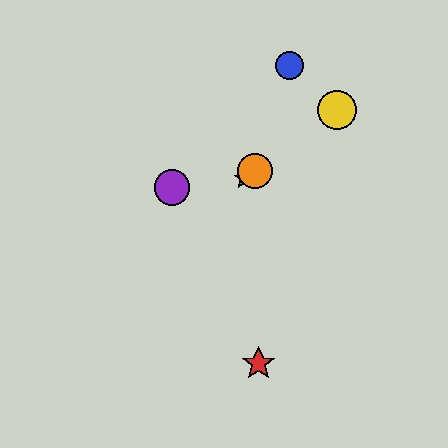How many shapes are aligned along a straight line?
3 shapes (the green star, the yellow circle, the orange circle) are aligned along a straight line.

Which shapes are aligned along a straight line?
The green star, the yellow circle, the orange circle are aligned along a straight line.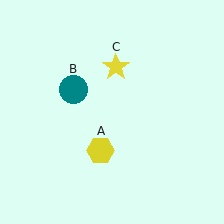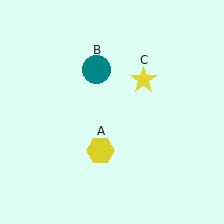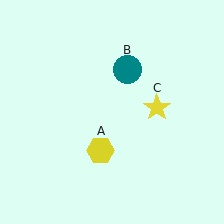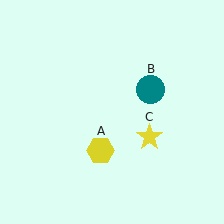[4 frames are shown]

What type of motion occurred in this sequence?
The teal circle (object B), yellow star (object C) rotated clockwise around the center of the scene.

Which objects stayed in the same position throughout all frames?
Yellow hexagon (object A) remained stationary.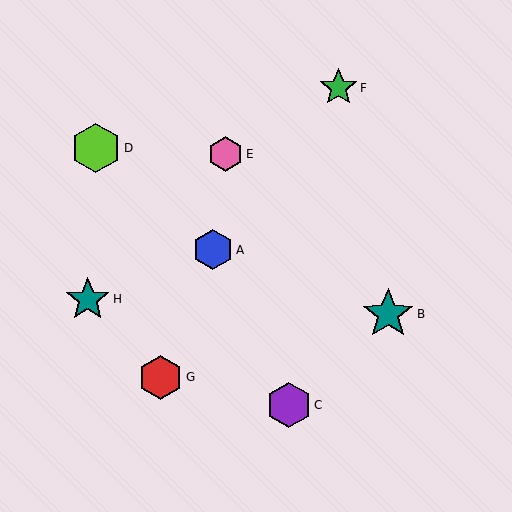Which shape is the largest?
The teal star (labeled B) is the largest.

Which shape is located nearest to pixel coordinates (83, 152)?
The lime hexagon (labeled D) at (96, 148) is nearest to that location.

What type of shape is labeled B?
Shape B is a teal star.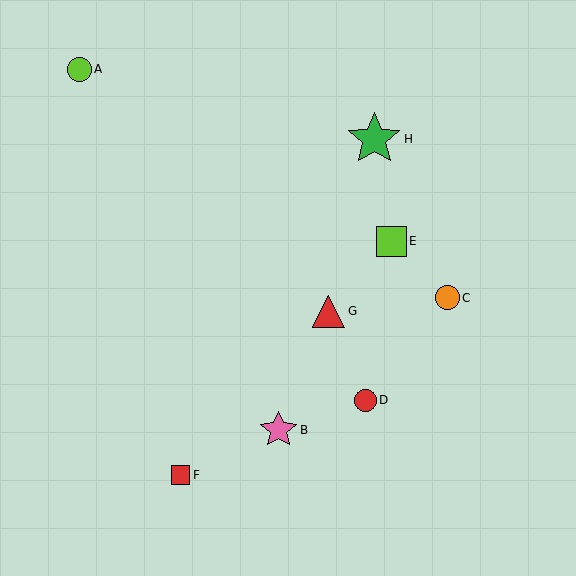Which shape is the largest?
The green star (labeled H) is the largest.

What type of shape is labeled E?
Shape E is a lime square.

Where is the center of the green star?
The center of the green star is at (374, 139).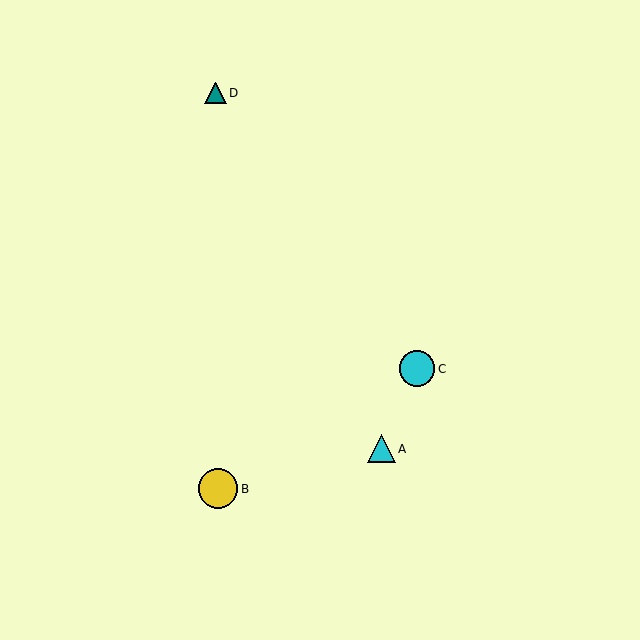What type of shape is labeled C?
Shape C is a cyan circle.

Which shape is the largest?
The yellow circle (labeled B) is the largest.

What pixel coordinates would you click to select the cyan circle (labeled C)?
Click at (417, 369) to select the cyan circle C.